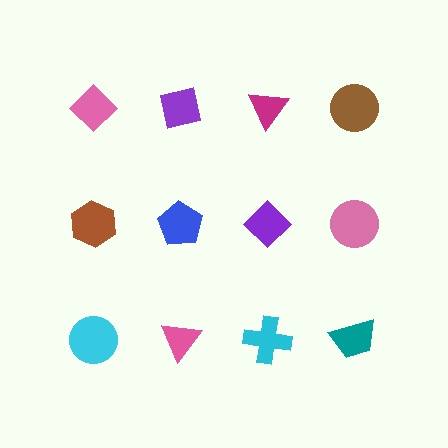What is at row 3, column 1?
A cyan circle.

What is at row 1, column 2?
A purple square.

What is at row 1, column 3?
A magenta triangle.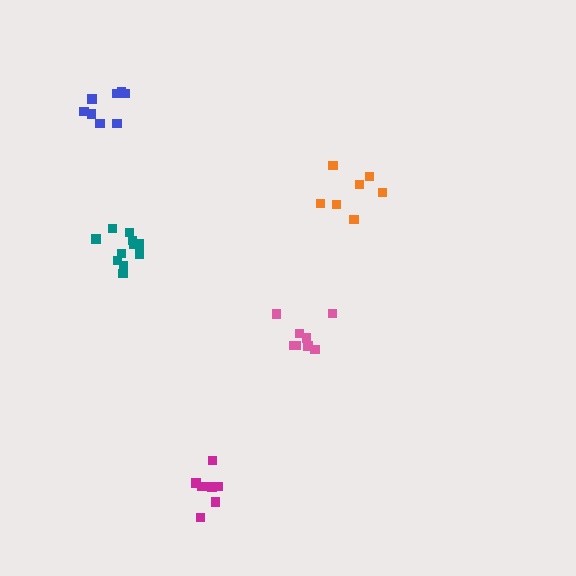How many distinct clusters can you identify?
There are 5 distinct clusters.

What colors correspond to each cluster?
The clusters are colored: orange, magenta, blue, teal, pink.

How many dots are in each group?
Group 1: 7 dots, Group 2: 7 dots, Group 3: 9 dots, Group 4: 11 dots, Group 5: 8 dots (42 total).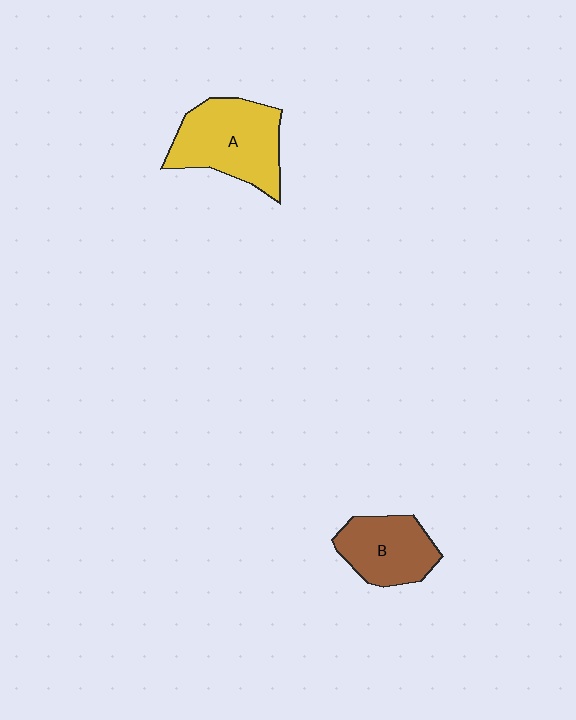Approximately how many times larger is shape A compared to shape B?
Approximately 1.4 times.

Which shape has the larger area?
Shape A (yellow).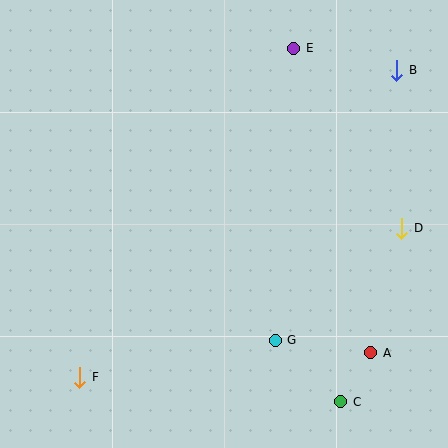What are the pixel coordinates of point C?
Point C is at (341, 402).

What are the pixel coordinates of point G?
Point G is at (275, 340).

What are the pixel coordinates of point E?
Point E is at (294, 48).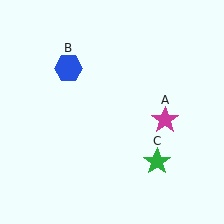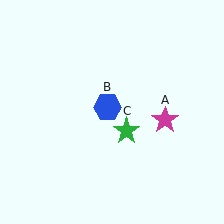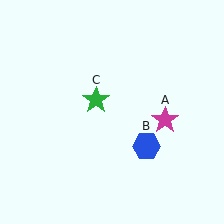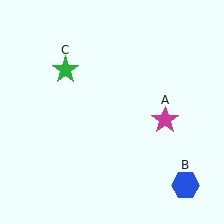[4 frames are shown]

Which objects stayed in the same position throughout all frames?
Magenta star (object A) remained stationary.